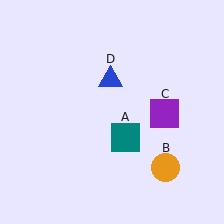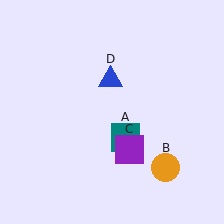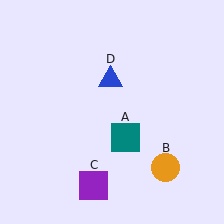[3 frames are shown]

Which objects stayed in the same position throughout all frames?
Teal square (object A) and orange circle (object B) and blue triangle (object D) remained stationary.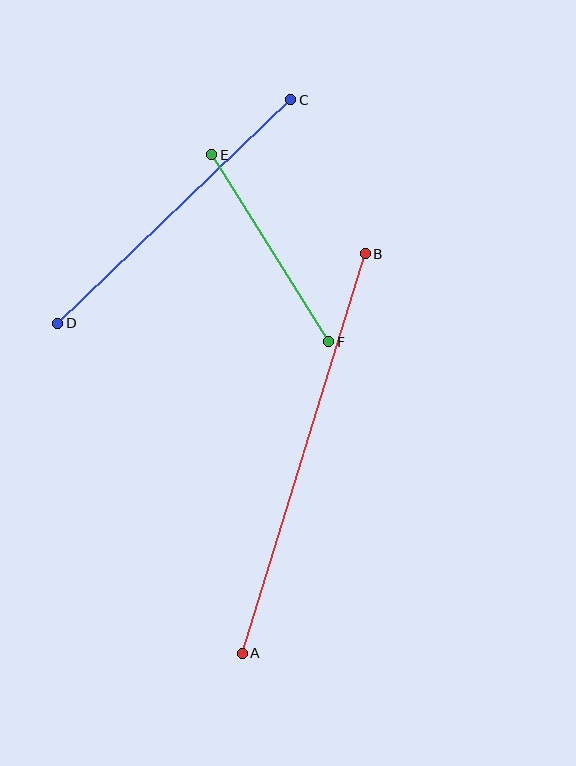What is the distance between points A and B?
The distance is approximately 418 pixels.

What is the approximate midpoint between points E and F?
The midpoint is at approximately (270, 248) pixels.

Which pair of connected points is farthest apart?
Points A and B are farthest apart.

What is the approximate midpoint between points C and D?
The midpoint is at approximately (174, 212) pixels.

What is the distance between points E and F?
The distance is approximately 221 pixels.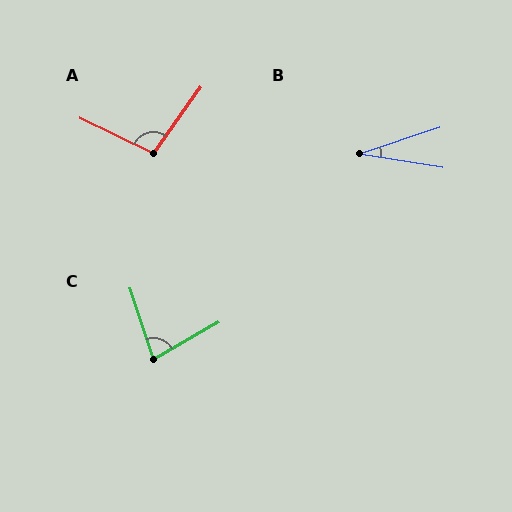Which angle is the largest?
A, at approximately 99 degrees.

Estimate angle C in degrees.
Approximately 78 degrees.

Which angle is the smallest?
B, at approximately 27 degrees.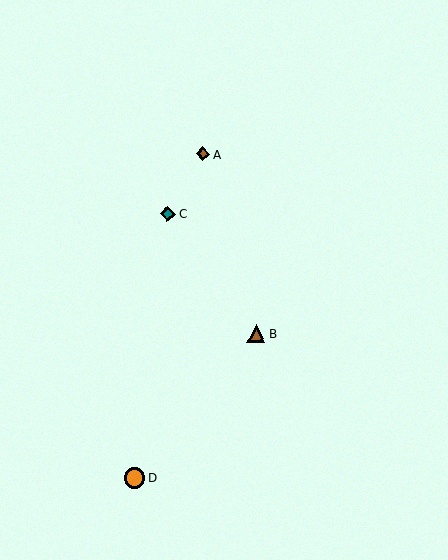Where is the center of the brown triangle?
The center of the brown triangle is at (256, 333).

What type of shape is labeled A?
Shape A is a brown diamond.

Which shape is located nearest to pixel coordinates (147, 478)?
The orange circle (labeled D) at (134, 478) is nearest to that location.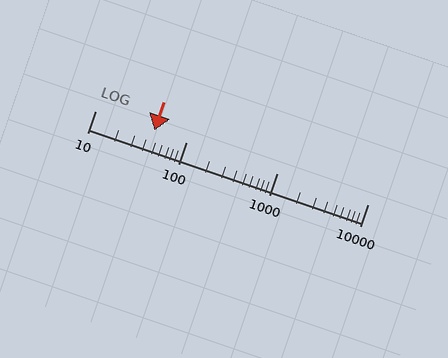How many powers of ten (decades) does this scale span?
The scale spans 3 decades, from 10 to 10000.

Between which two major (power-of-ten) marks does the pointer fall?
The pointer is between 10 and 100.